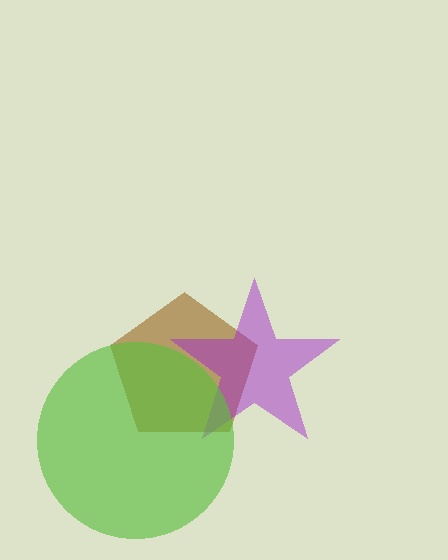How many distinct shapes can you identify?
There are 3 distinct shapes: a brown pentagon, a purple star, a lime circle.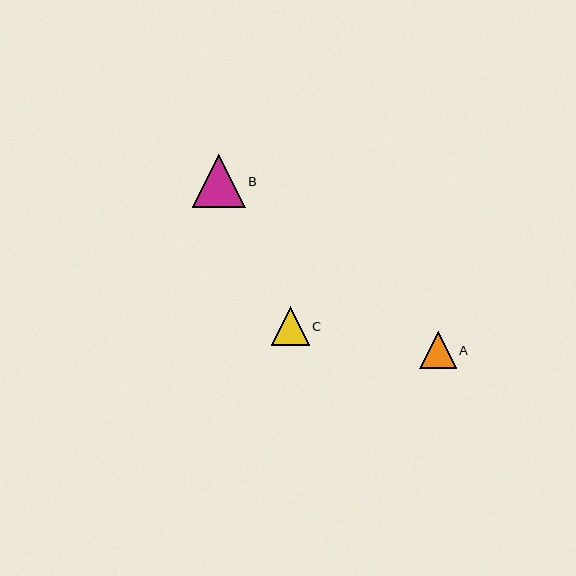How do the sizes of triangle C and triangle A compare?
Triangle C and triangle A are approximately the same size.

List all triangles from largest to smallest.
From largest to smallest: B, C, A.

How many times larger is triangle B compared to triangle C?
Triangle B is approximately 1.4 times the size of triangle C.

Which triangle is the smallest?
Triangle A is the smallest with a size of approximately 36 pixels.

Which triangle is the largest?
Triangle B is the largest with a size of approximately 53 pixels.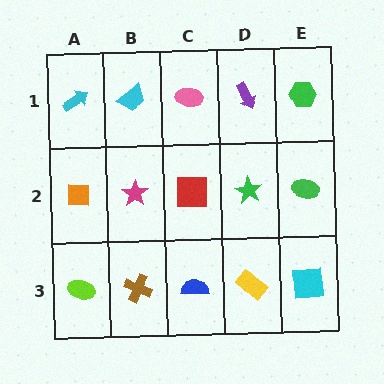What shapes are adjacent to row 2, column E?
A green hexagon (row 1, column E), a cyan square (row 3, column E), a green star (row 2, column D).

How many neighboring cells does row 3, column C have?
3.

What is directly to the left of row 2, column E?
A green star.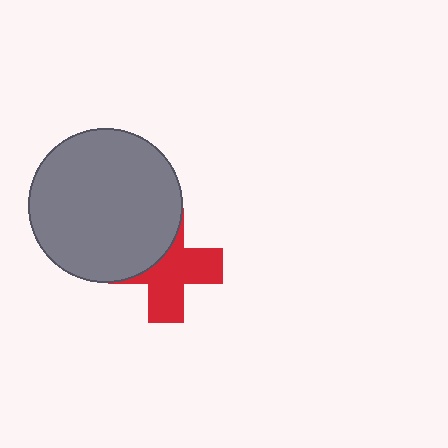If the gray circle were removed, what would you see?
You would see the complete red cross.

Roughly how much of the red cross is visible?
About half of it is visible (roughly 60%).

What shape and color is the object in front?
The object in front is a gray circle.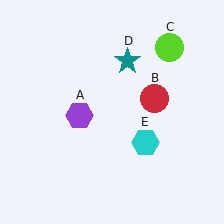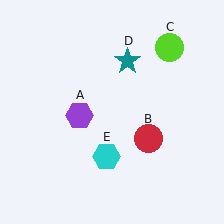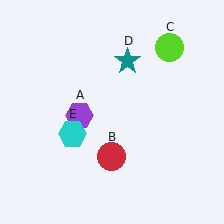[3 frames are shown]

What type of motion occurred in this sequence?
The red circle (object B), cyan hexagon (object E) rotated clockwise around the center of the scene.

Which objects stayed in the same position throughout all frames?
Purple hexagon (object A) and lime circle (object C) and teal star (object D) remained stationary.